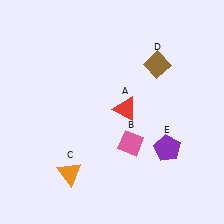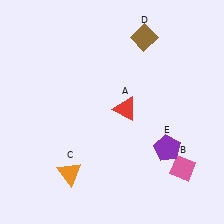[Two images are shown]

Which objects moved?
The objects that moved are: the pink diamond (B), the brown diamond (D).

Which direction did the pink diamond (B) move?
The pink diamond (B) moved right.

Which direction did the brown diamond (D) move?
The brown diamond (D) moved up.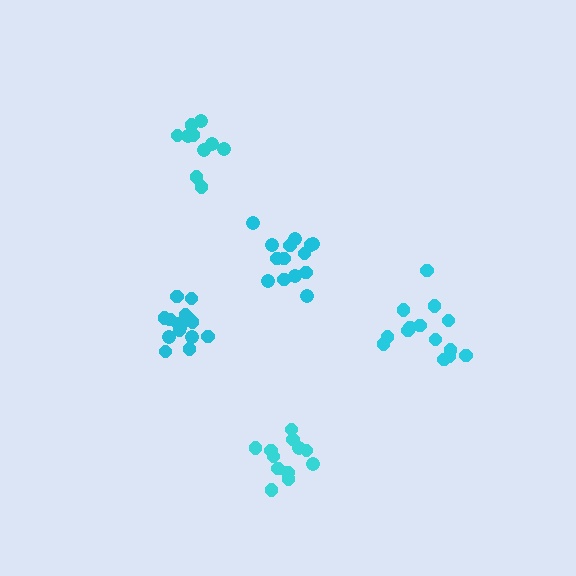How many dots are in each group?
Group 1: 16 dots, Group 2: 14 dots, Group 3: 14 dots, Group 4: 12 dots, Group 5: 10 dots (66 total).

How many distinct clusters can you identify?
There are 5 distinct clusters.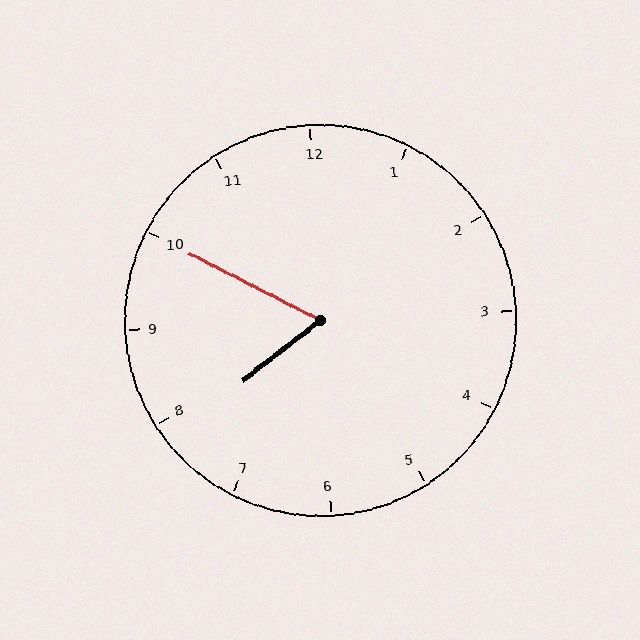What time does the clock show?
7:50.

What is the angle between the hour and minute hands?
Approximately 65 degrees.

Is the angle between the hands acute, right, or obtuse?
It is acute.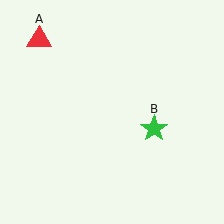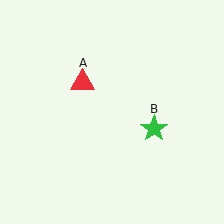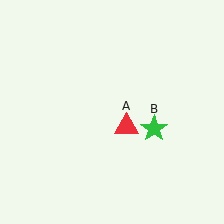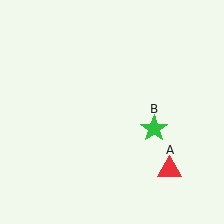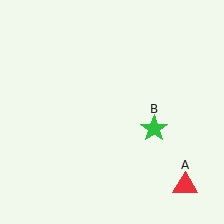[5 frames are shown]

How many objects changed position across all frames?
1 object changed position: red triangle (object A).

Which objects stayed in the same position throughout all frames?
Green star (object B) remained stationary.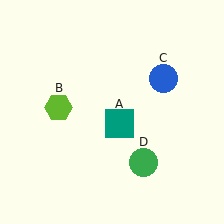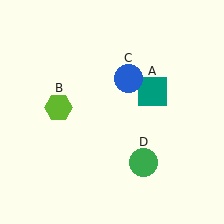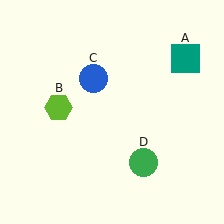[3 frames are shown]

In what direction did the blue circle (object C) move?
The blue circle (object C) moved left.